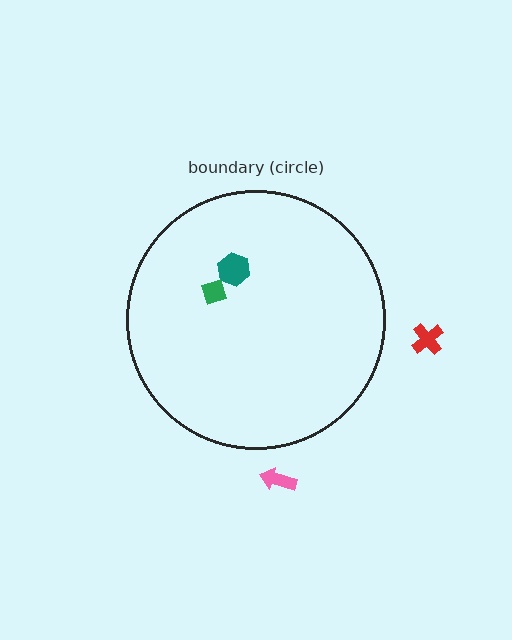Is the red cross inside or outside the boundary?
Outside.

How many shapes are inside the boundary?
2 inside, 2 outside.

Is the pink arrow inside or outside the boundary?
Outside.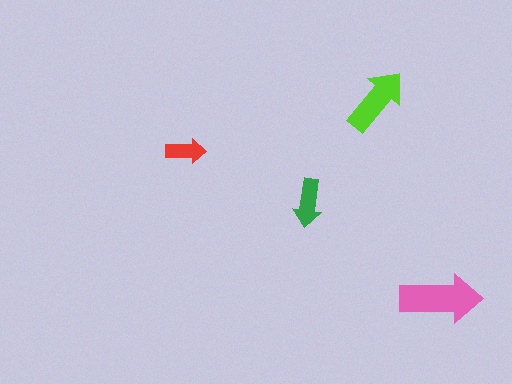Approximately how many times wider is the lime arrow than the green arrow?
About 1.5 times wider.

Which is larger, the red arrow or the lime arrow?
The lime one.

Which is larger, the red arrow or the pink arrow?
The pink one.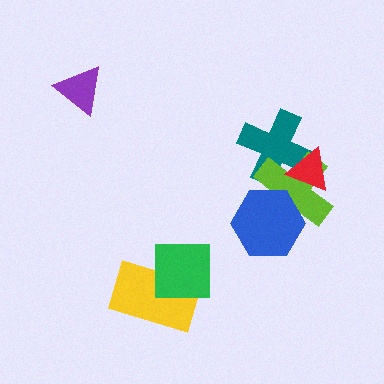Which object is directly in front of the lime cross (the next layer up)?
The red triangle is directly in front of the lime cross.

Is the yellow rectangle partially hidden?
Yes, it is partially covered by another shape.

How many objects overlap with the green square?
1 object overlaps with the green square.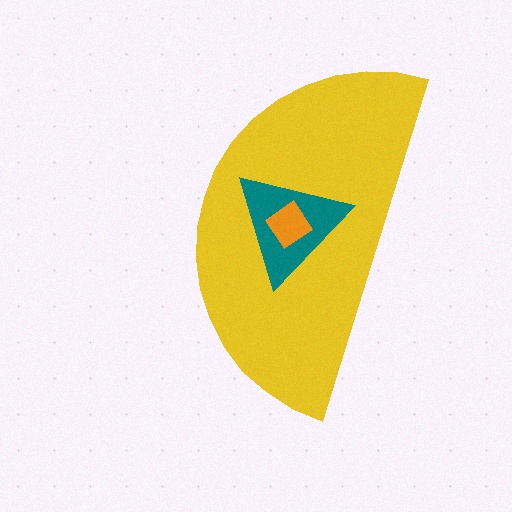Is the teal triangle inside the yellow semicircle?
Yes.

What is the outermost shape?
The yellow semicircle.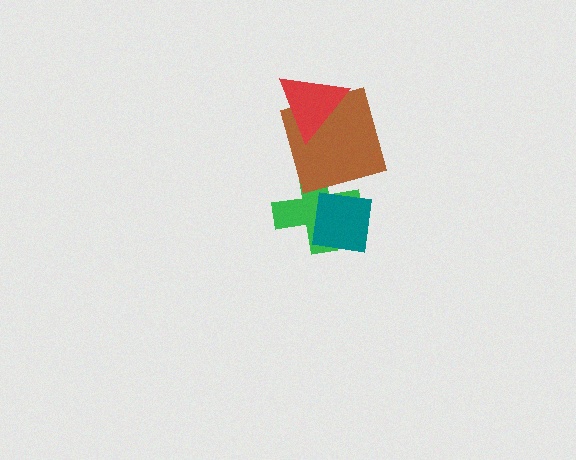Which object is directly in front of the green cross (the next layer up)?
The brown square is directly in front of the green cross.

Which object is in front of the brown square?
The red triangle is in front of the brown square.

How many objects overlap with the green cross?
2 objects overlap with the green cross.